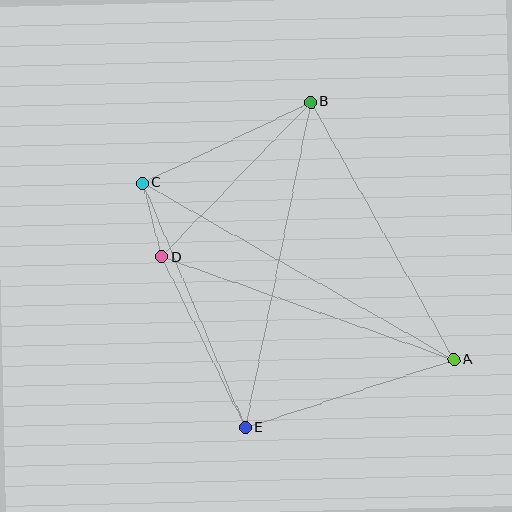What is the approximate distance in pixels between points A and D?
The distance between A and D is approximately 310 pixels.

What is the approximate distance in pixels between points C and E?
The distance between C and E is approximately 265 pixels.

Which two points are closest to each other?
Points C and D are closest to each other.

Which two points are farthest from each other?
Points A and C are farthest from each other.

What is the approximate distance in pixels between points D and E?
The distance between D and E is approximately 190 pixels.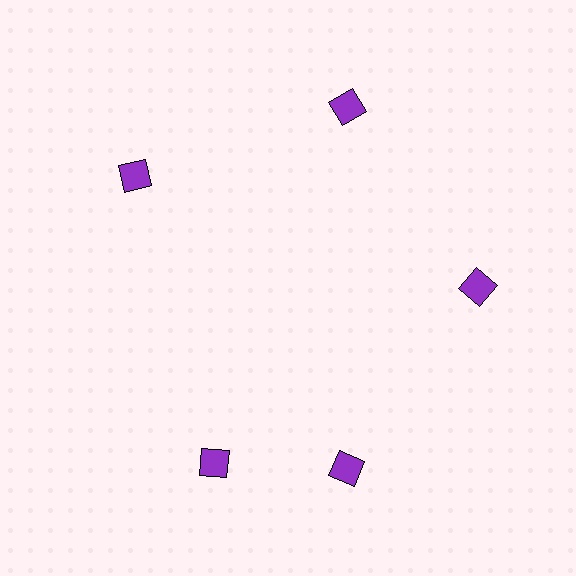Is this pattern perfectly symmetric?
No. The 5 purple diamonds are arranged in a ring, but one element near the 8 o'clock position is rotated out of alignment along the ring, breaking the 5-fold rotational symmetry.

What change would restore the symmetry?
The symmetry would be restored by rotating it back into even spacing with its neighbors so that all 5 diamonds sit at equal angles and equal distance from the center.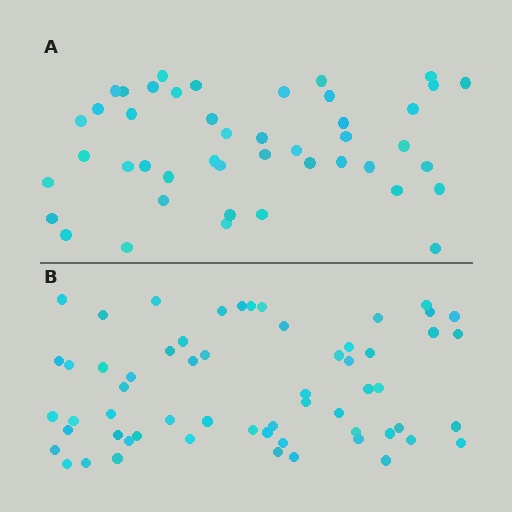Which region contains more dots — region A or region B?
Region B (the bottom region) has more dots.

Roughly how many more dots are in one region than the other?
Region B has approximately 15 more dots than region A.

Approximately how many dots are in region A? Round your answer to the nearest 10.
About 40 dots. (The exact count is 45, which rounds to 40.)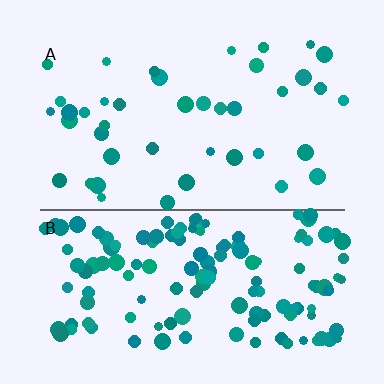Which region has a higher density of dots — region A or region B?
B (the bottom).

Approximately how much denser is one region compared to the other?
Approximately 3.4× — region B over region A.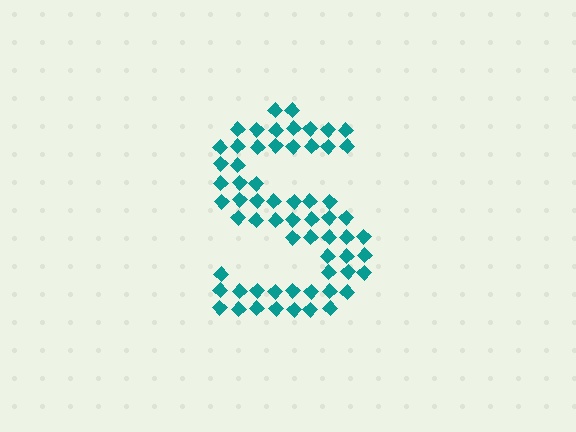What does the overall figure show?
The overall figure shows the letter S.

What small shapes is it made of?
It is made of small diamonds.